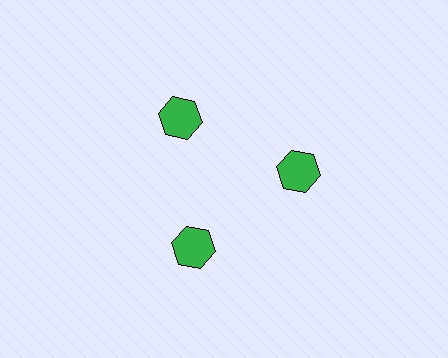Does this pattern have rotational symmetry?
Yes, this pattern has 3-fold rotational symmetry. It looks the same after rotating 120 degrees around the center.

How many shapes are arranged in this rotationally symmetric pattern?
There are 3 shapes, arranged in 3 groups of 1.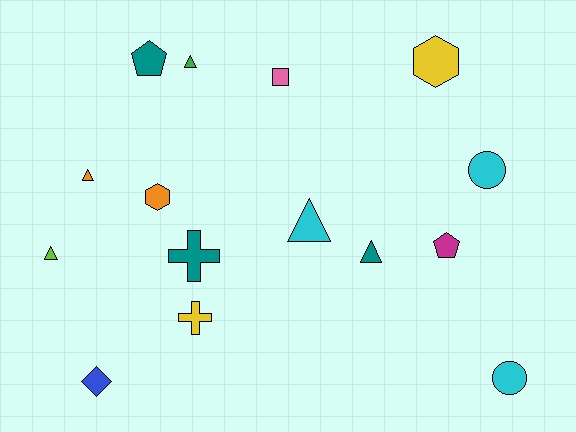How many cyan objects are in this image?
There are 3 cyan objects.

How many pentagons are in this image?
There are 2 pentagons.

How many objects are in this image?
There are 15 objects.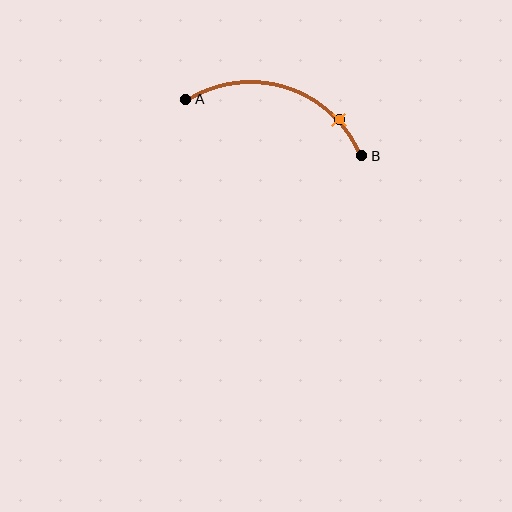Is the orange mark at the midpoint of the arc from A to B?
No. The orange mark lies on the arc but is closer to endpoint B. The arc midpoint would be at the point on the curve equidistant along the arc from both A and B.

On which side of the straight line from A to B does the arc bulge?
The arc bulges above the straight line connecting A and B.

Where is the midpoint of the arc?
The arc midpoint is the point on the curve farthest from the straight line joining A and B. It sits above that line.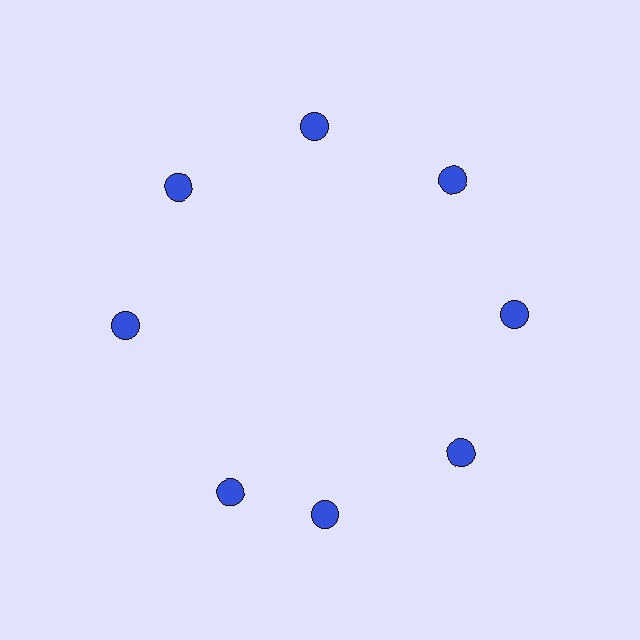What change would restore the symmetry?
The symmetry would be restored by rotating it back into even spacing with its neighbors so that all 8 circles sit at equal angles and equal distance from the center.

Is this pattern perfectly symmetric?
No. The 8 blue circles are arranged in a ring, but one element near the 8 o'clock position is rotated out of alignment along the ring, breaking the 8-fold rotational symmetry.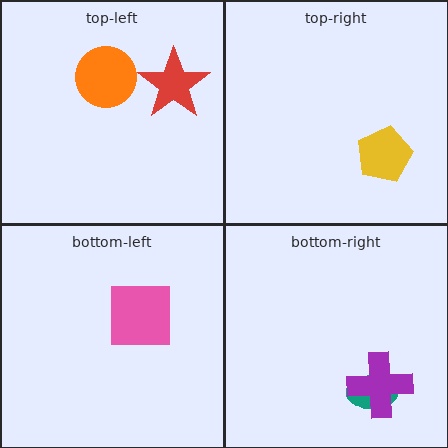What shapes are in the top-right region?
The yellow pentagon.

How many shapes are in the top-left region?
2.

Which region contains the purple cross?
The bottom-right region.